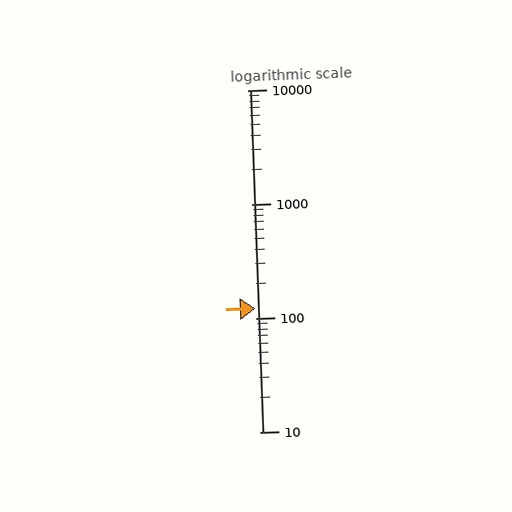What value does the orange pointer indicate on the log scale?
The pointer indicates approximately 120.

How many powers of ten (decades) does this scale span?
The scale spans 3 decades, from 10 to 10000.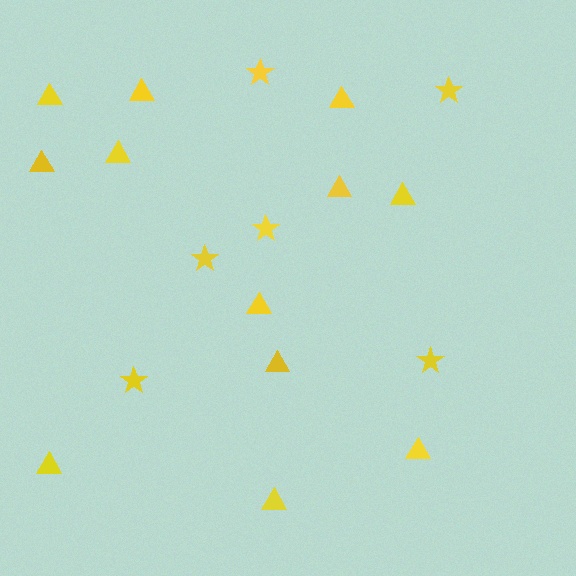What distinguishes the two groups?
There are 2 groups: one group of stars (6) and one group of triangles (12).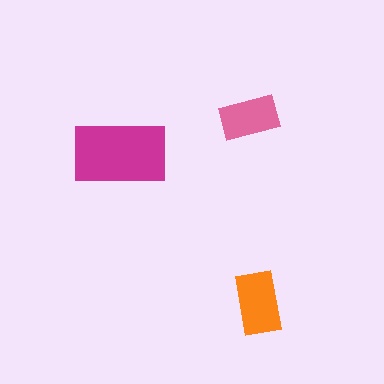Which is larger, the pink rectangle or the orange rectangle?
The orange one.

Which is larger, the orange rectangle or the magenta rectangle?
The magenta one.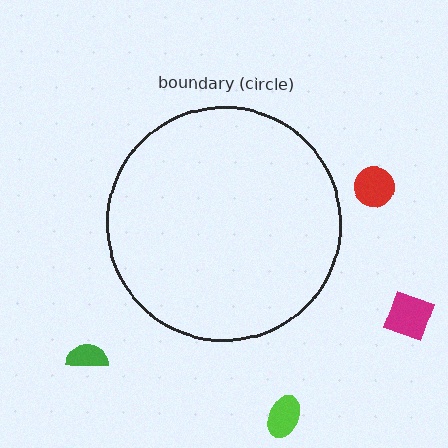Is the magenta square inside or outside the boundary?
Outside.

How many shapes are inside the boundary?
0 inside, 4 outside.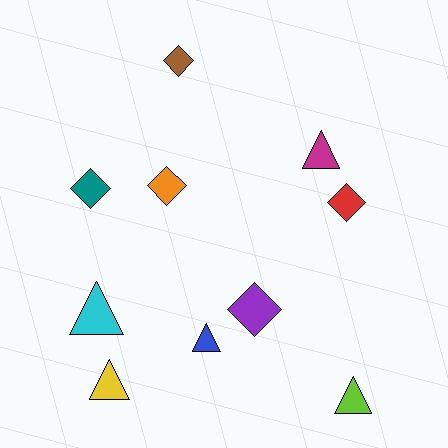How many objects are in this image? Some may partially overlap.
There are 10 objects.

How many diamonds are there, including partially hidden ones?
There are 5 diamonds.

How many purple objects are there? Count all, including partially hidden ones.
There is 1 purple object.